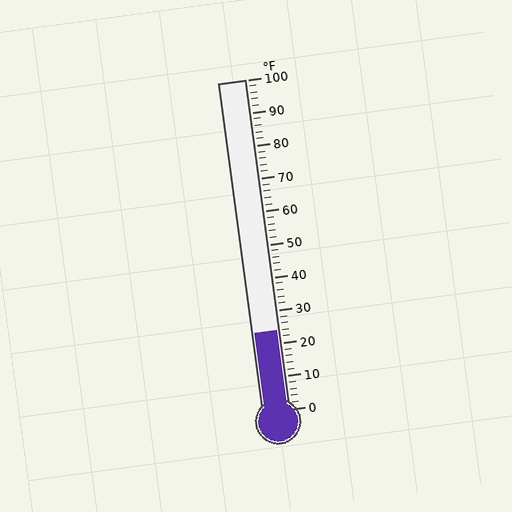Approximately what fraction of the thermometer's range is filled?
The thermometer is filled to approximately 25% of its range.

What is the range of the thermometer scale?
The thermometer scale ranges from 0°F to 100°F.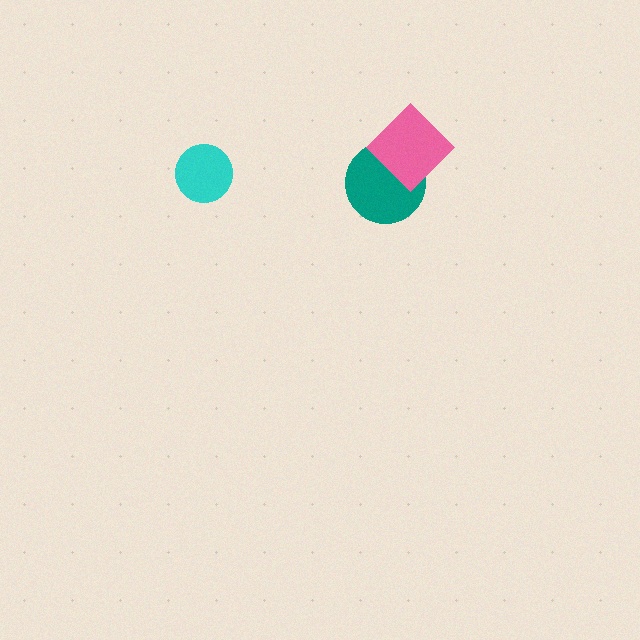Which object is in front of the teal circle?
The pink diamond is in front of the teal circle.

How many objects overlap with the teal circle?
1 object overlaps with the teal circle.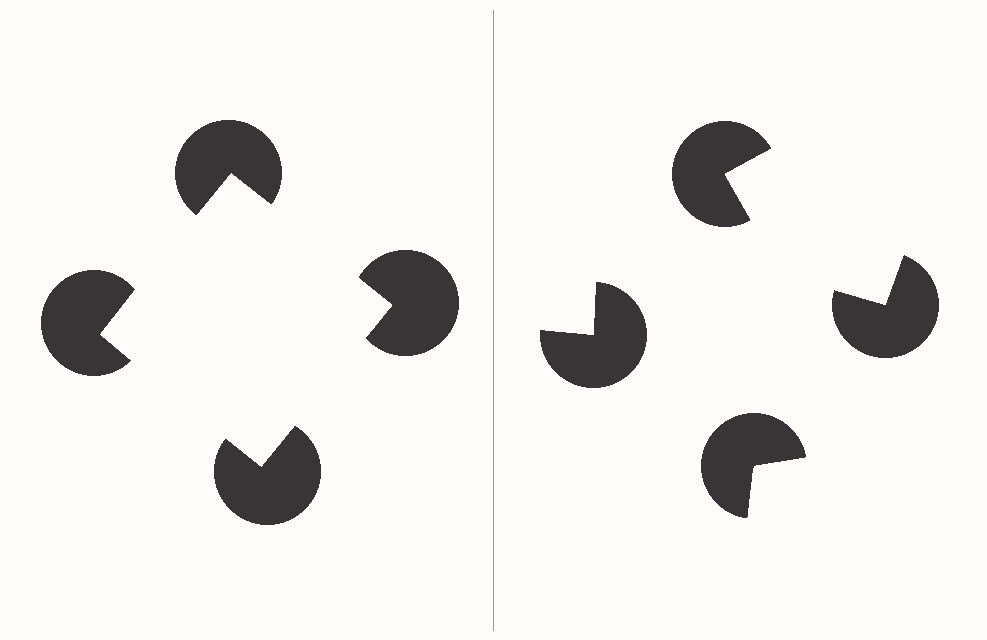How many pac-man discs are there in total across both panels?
8 — 4 on each side.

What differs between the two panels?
The pac-man discs are positioned identically on both sides; only the wedge orientations differ. On the left they align to a square; on the right they are misaligned.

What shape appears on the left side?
An illusory square.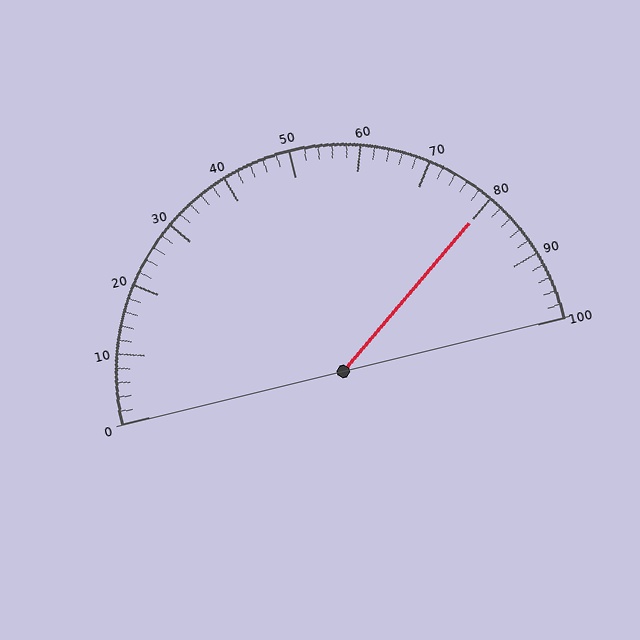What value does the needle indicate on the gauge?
The needle indicates approximately 80.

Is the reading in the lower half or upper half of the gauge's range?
The reading is in the upper half of the range (0 to 100).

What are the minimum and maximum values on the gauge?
The gauge ranges from 0 to 100.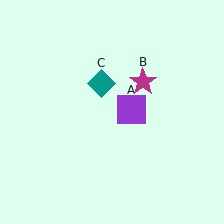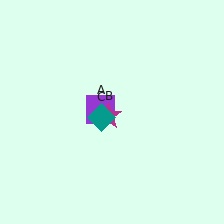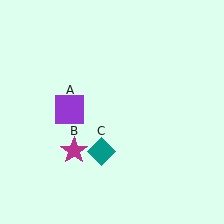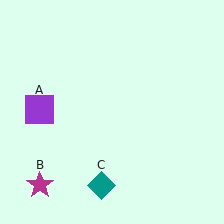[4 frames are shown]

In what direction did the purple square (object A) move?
The purple square (object A) moved left.